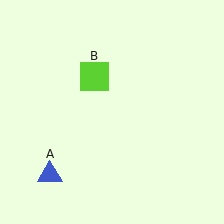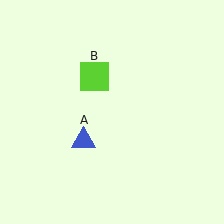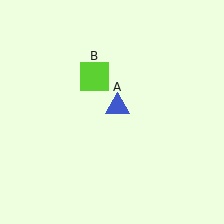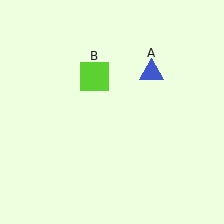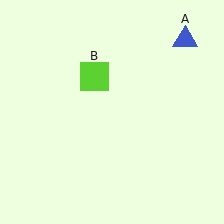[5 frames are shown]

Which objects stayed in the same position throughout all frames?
Lime square (object B) remained stationary.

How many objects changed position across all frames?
1 object changed position: blue triangle (object A).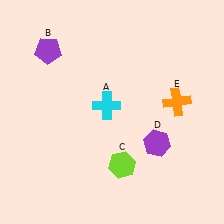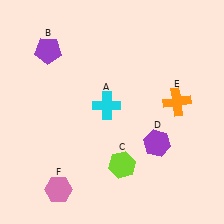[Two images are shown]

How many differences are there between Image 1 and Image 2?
There is 1 difference between the two images.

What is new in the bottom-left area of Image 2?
A pink hexagon (F) was added in the bottom-left area of Image 2.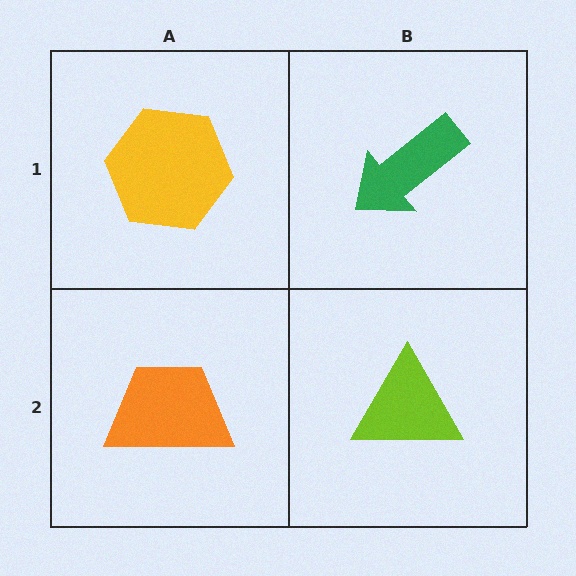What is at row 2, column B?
A lime triangle.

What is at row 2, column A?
An orange trapezoid.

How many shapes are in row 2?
2 shapes.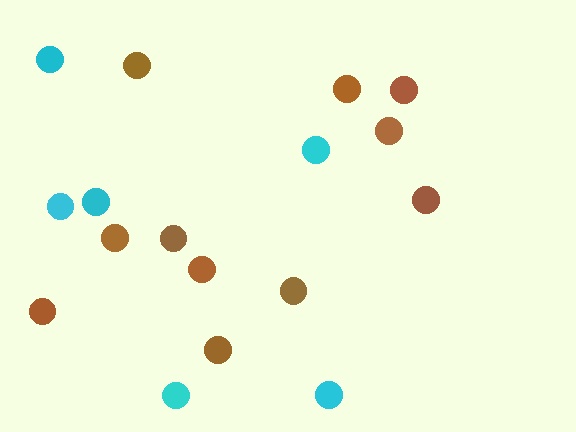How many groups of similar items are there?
There are 2 groups: one group of brown circles (11) and one group of cyan circles (6).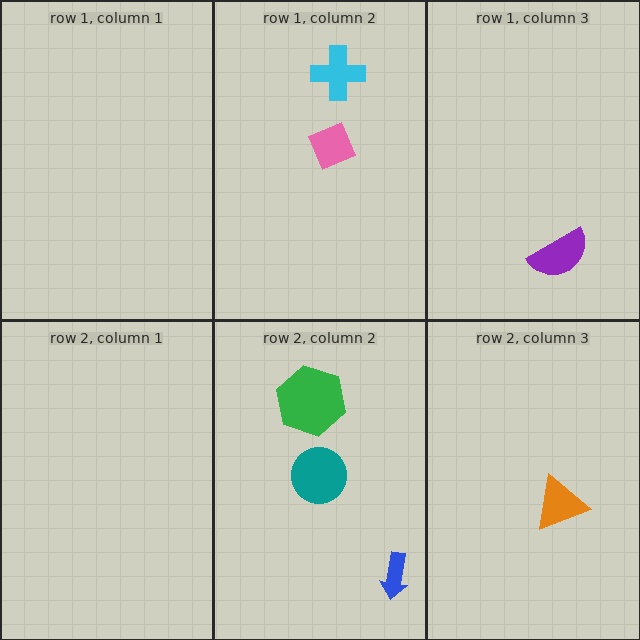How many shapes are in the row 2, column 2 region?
3.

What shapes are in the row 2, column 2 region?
The blue arrow, the teal circle, the green hexagon.